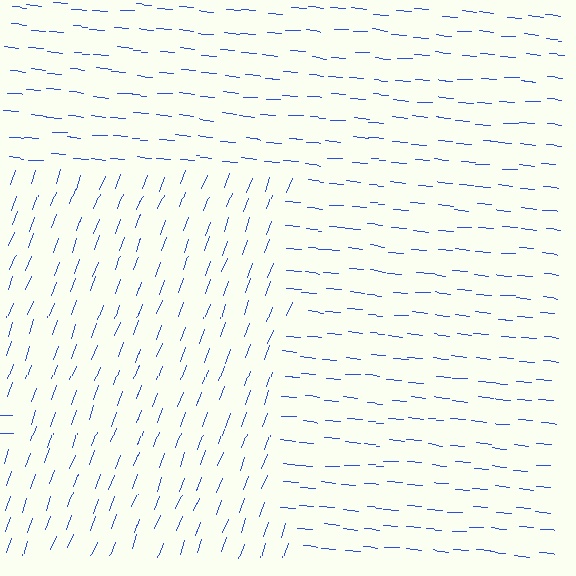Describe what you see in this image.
The image is filled with small blue line segments. A rectangle region in the image has lines oriented differently from the surrounding lines, creating a visible texture boundary.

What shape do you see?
I see a rectangle.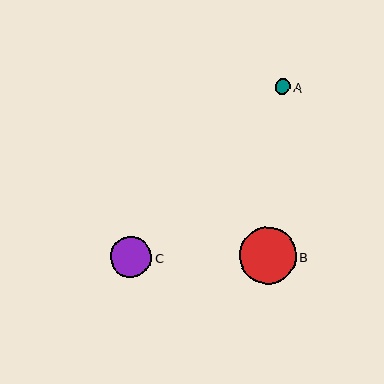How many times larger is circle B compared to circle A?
Circle B is approximately 3.6 times the size of circle A.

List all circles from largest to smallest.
From largest to smallest: B, C, A.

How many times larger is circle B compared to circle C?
Circle B is approximately 1.4 times the size of circle C.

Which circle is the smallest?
Circle A is the smallest with a size of approximately 16 pixels.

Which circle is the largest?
Circle B is the largest with a size of approximately 57 pixels.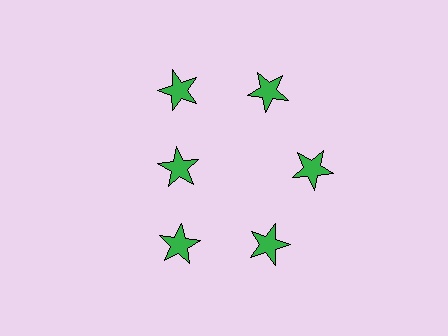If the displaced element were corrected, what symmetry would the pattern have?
It would have 6-fold rotational symmetry — the pattern would map onto itself every 60 degrees.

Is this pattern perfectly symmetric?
No. The 6 green stars are arranged in a ring, but one element near the 9 o'clock position is pulled inward toward the center, breaking the 6-fold rotational symmetry.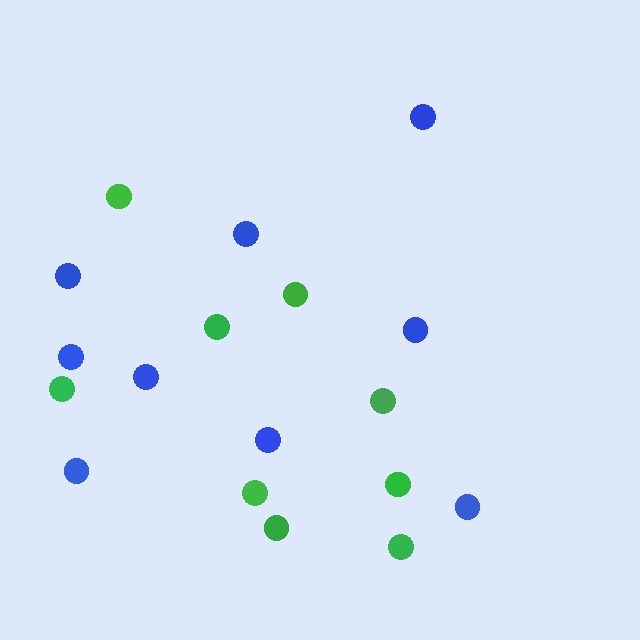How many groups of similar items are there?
There are 2 groups: one group of green circles (9) and one group of blue circles (9).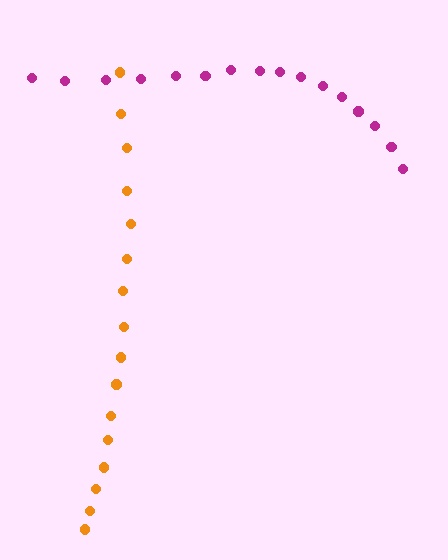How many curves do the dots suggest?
There are 2 distinct paths.